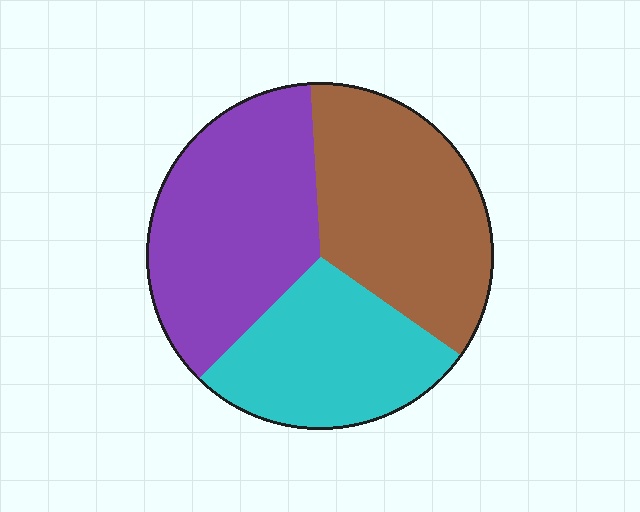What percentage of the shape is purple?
Purple takes up between a quarter and a half of the shape.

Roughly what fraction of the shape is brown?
Brown covers around 35% of the shape.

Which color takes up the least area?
Cyan, at roughly 30%.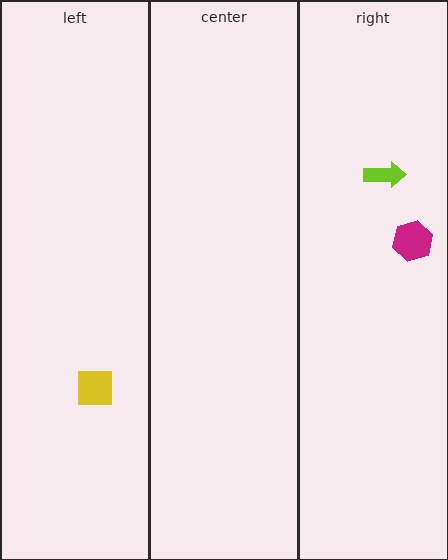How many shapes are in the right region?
2.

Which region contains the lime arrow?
The right region.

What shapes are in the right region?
The magenta hexagon, the lime arrow.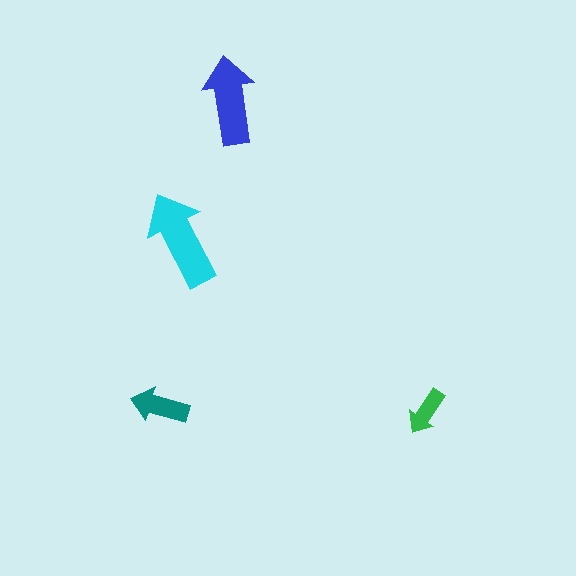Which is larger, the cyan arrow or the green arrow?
The cyan one.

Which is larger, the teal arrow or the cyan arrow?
The cyan one.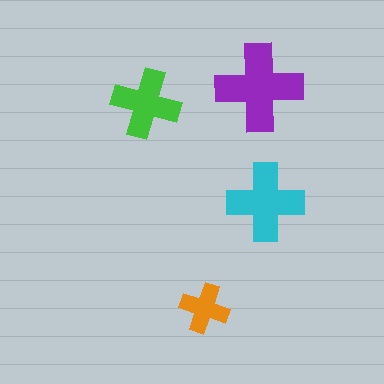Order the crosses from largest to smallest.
the purple one, the cyan one, the green one, the orange one.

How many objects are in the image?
There are 4 objects in the image.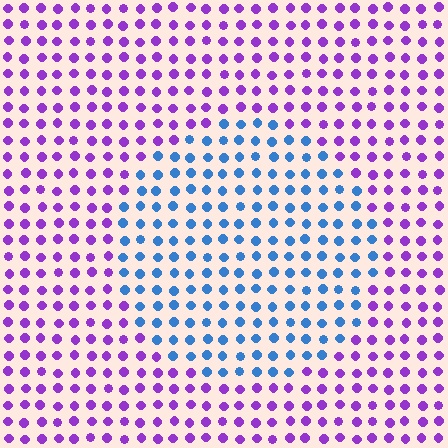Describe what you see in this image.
The image is filled with small purple elements in a uniform arrangement. A circle-shaped region is visible where the elements are tinted to a slightly different hue, forming a subtle color boundary.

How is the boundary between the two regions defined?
The boundary is defined purely by a slight shift in hue (about 67 degrees). Spacing, size, and orientation are identical on both sides.